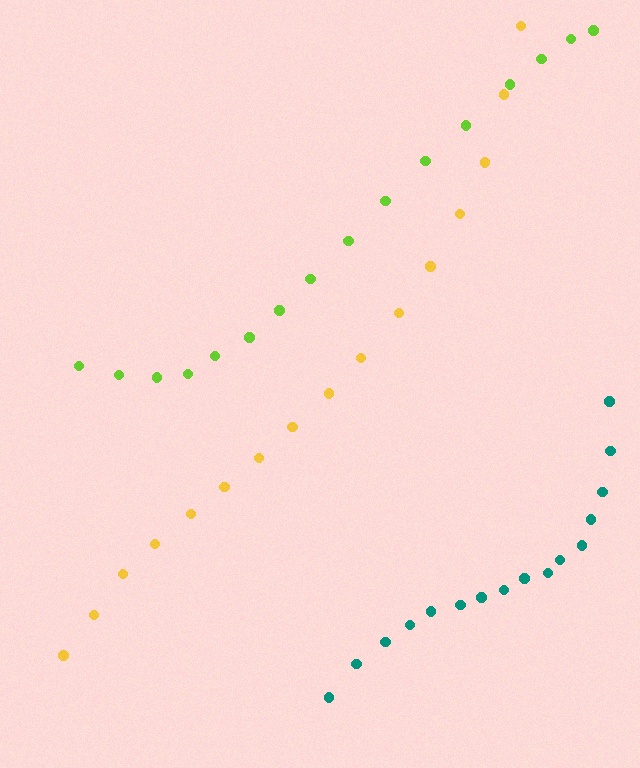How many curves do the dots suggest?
There are 3 distinct paths.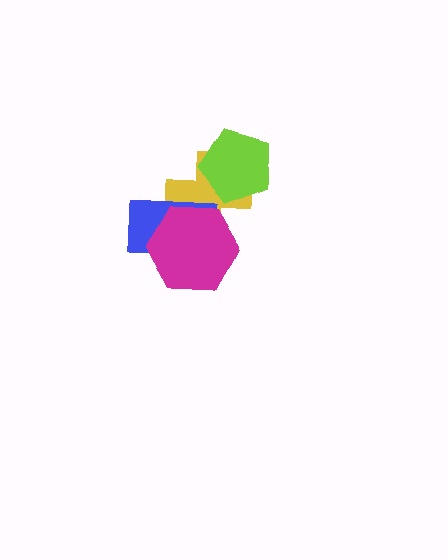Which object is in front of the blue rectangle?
The magenta hexagon is in front of the blue rectangle.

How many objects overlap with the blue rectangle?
2 objects overlap with the blue rectangle.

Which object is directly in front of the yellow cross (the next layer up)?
The blue rectangle is directly in front of the yellow cross.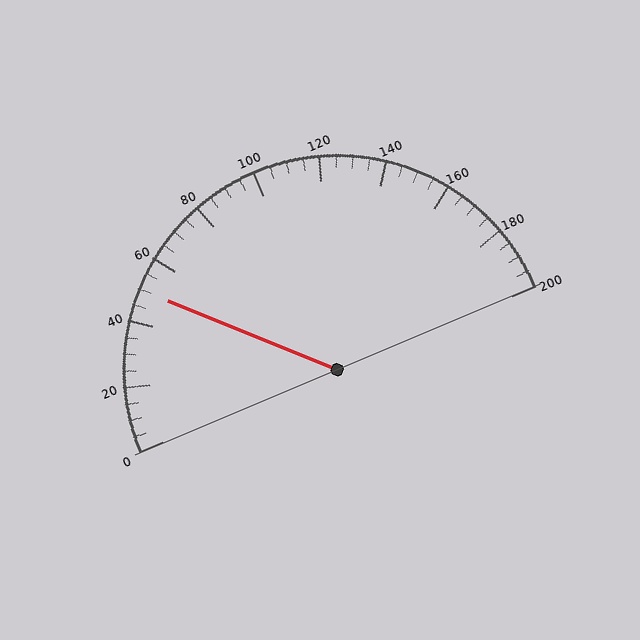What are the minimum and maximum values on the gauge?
The gauge ranges from 0 to 200.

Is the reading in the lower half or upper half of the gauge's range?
The reading is in the lower half of the range (0 to 200).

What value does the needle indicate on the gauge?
The needle indicates approximately 50.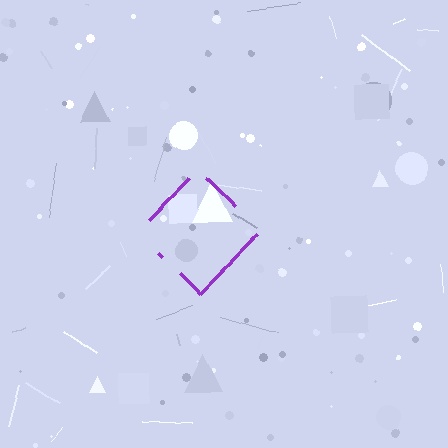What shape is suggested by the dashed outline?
The dashed outline suggests a diamond.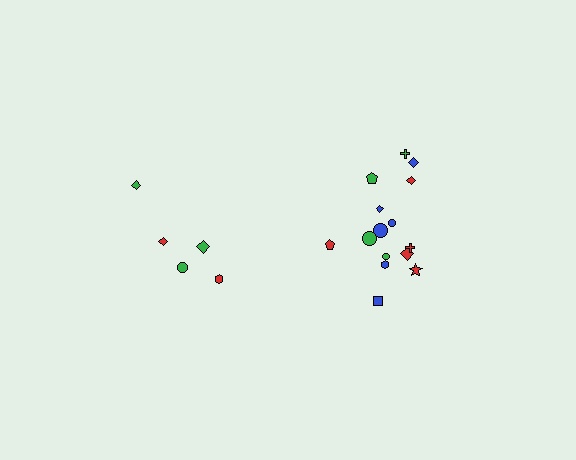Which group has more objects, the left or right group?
The right group.